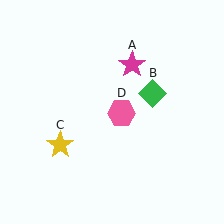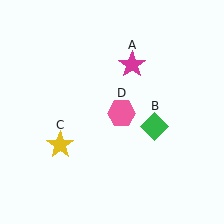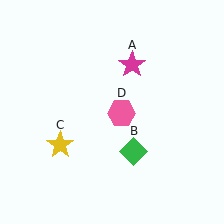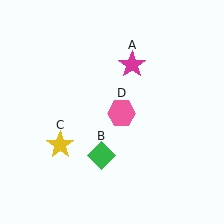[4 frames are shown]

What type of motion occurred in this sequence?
The green diamond (object B) rotated clockwise around the center of the scene.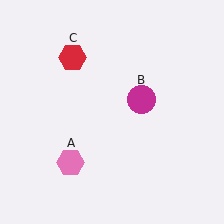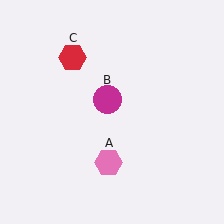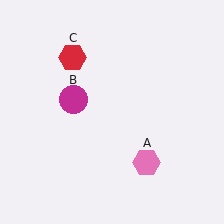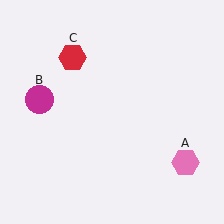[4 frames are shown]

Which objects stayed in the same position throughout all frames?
Red hexagon (object C) remained stationary.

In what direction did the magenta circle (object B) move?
The magenta circle (object B) moved left.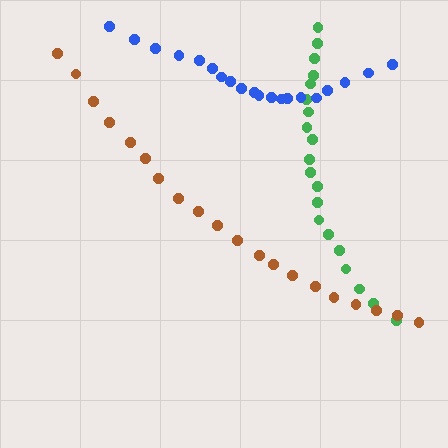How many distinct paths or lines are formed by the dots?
There are 3 distinct paths.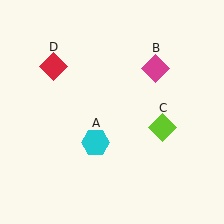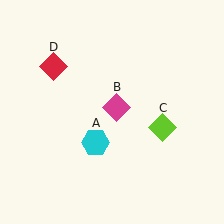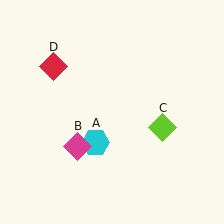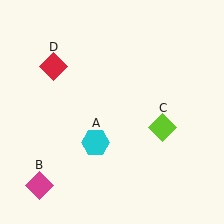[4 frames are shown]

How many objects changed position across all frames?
1 object changed position: magenta diamond (object B).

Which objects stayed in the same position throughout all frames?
Cyan hexagon (object A) and lime diamond (object C) and red diamond (object D) remained stationary.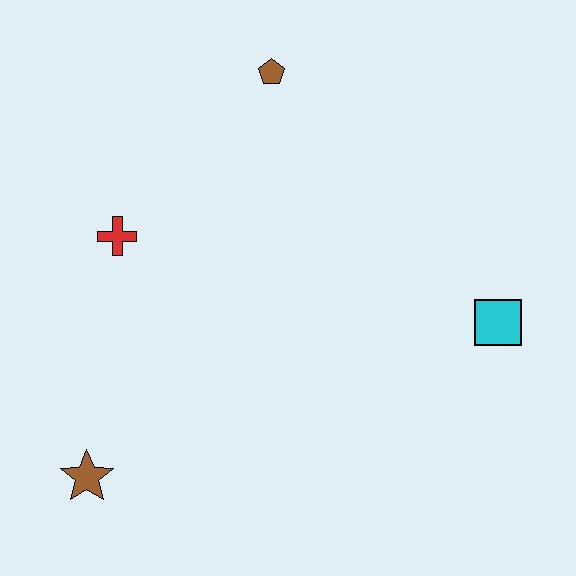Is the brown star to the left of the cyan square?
Yes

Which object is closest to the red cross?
The brown pentagon is closest to the red cross.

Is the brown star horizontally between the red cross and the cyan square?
No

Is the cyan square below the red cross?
Yes